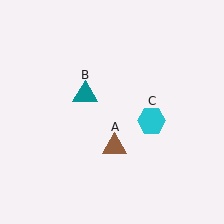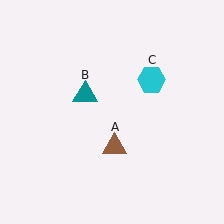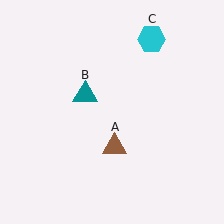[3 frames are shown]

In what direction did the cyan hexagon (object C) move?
The cyan hexagon (object C) moved up.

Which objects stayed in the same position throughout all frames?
Brown triangle (object A) and teal triangle (object B) remained stationary.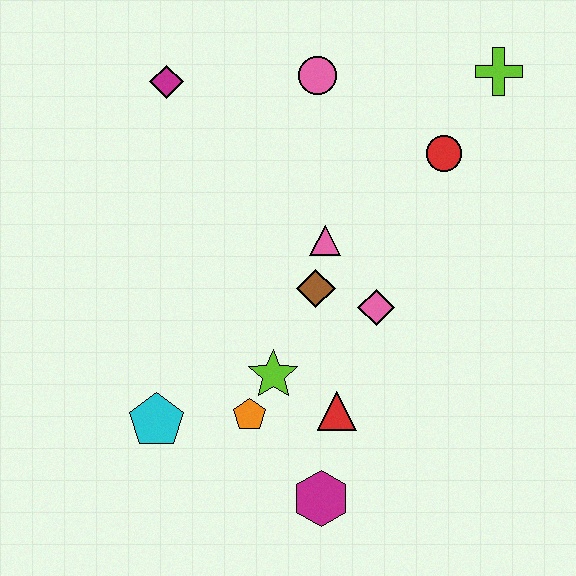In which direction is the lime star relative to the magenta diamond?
The lime star is below the magenta diamond.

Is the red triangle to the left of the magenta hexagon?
No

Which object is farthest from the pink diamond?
The magenta diamond is farthest from the pink diamond.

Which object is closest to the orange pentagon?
The lime star is closest to the orange pentagon.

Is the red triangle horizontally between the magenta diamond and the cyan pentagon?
No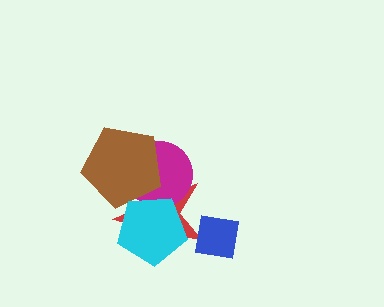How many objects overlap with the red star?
4 objects overlap with the red star.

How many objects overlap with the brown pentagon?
3 objects overlap with the brown pentagon.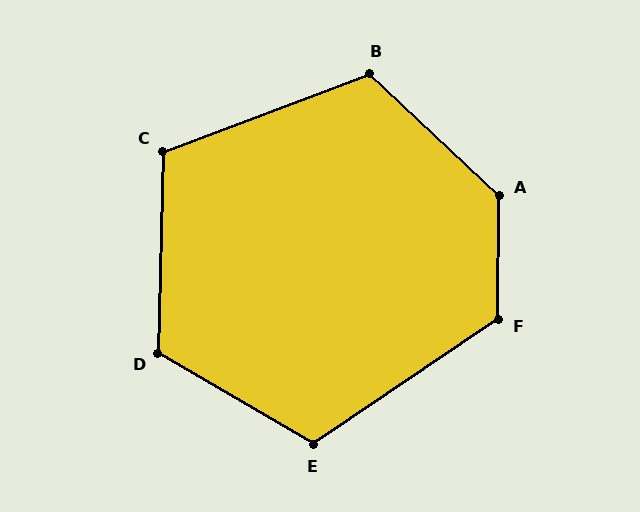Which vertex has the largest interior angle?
A, at approximately 133 degrees.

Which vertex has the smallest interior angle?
C, at approximately 112 degrees.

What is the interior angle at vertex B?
Approximately 116 degrees (obtuse).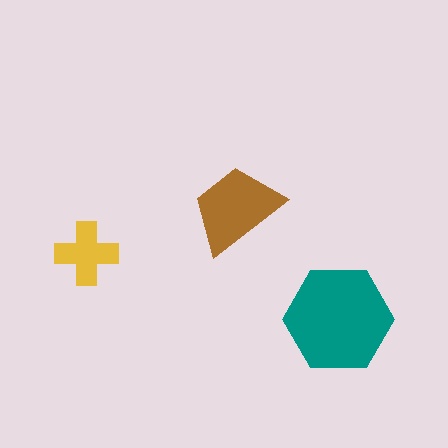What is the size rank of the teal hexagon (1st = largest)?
1st.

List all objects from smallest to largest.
The yellow cross, the brown trapezoid, the teal hexagon.